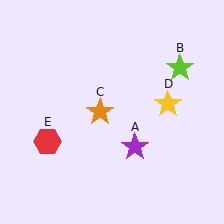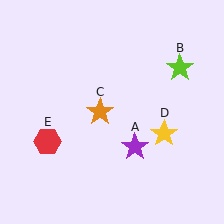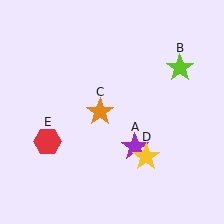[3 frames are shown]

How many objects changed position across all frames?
1 object changed position: yellow star (object D).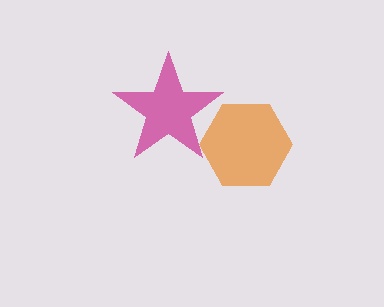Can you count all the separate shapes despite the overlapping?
Yes, there are 2 separate shapes.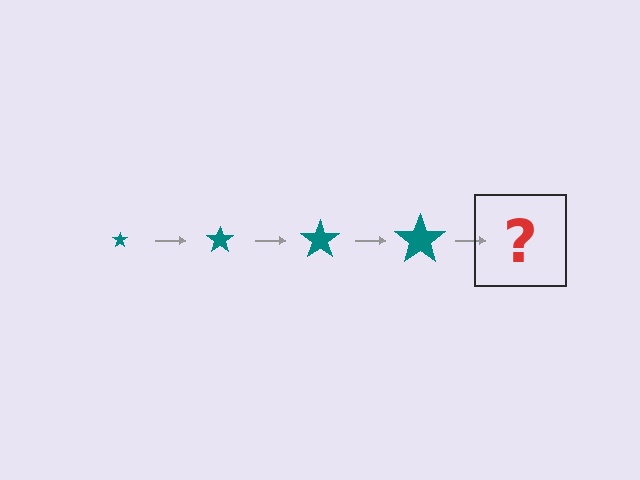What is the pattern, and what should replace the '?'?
The pattern is that the star gets progressively larger each step. The '?' should be a teal star, larger than the previous one.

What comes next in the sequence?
The next element should be a teal star, larger than the previous one.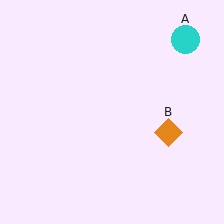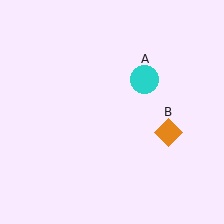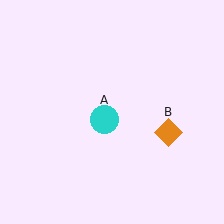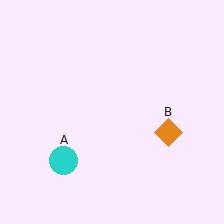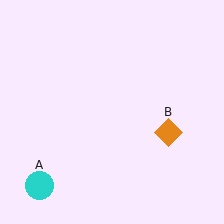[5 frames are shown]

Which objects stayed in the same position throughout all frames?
Orange diamond (object B) remained stationary.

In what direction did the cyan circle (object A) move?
The cyan circle (object A) moved down and to the left.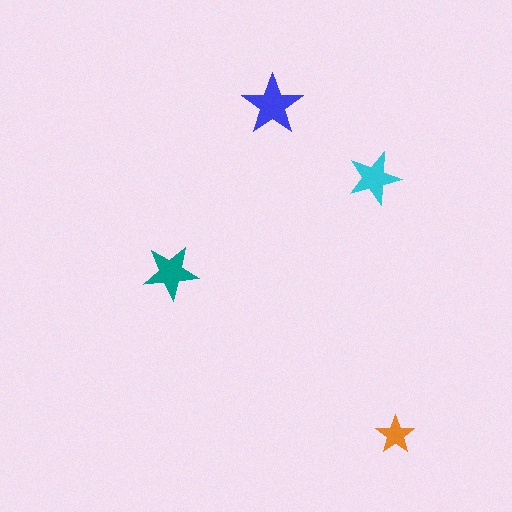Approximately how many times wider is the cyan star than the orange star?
About 1.5 times wider.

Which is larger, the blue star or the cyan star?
The blue one.